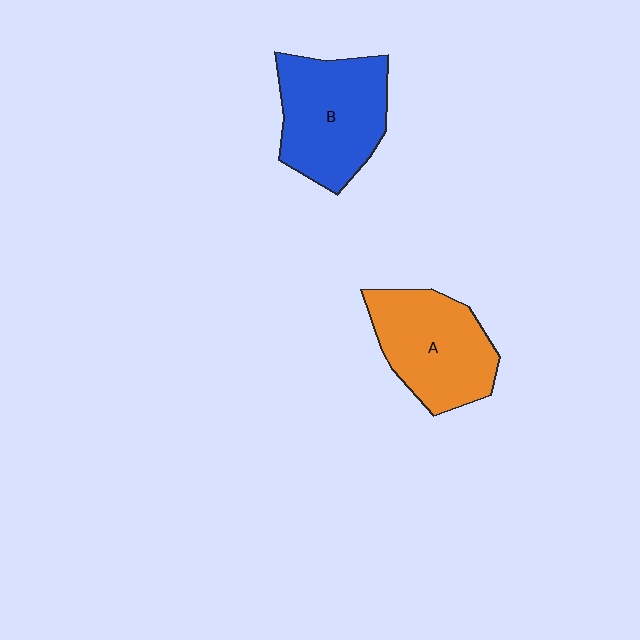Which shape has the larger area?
Shape B (blue).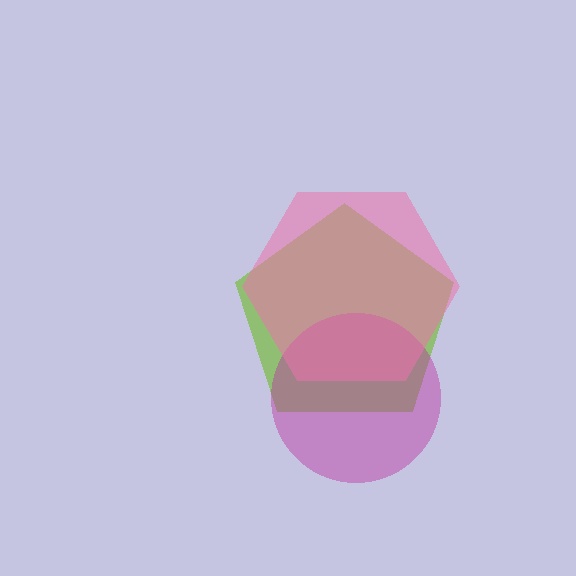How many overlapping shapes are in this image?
There are 3 overlapping shapes in the image.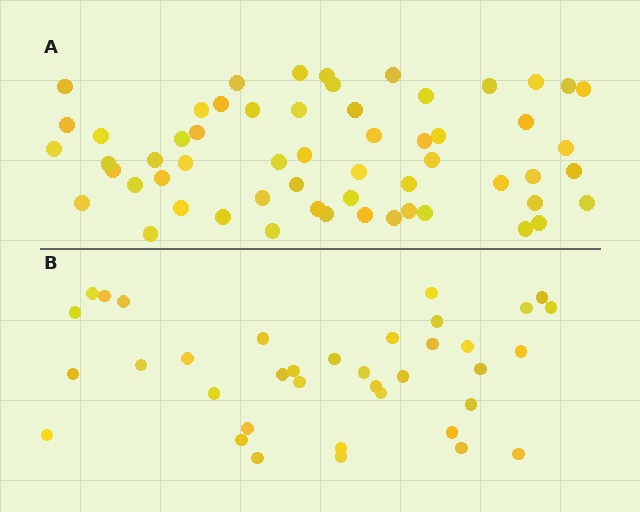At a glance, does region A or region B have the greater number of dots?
Region A (the top region) has more dots.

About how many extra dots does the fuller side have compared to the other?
Region A has approximately 20 more dots than region B.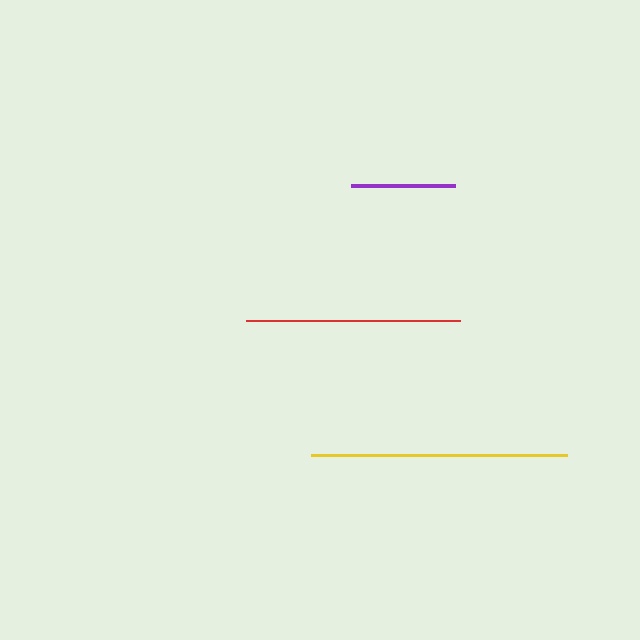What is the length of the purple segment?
The purple segment is approximately 103 pixels long.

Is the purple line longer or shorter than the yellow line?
The yellow line is longer than the purple line.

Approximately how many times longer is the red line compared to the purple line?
The red line is approximately 2.1 times the length of the purple line.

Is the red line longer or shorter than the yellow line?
The yellow line is longer than the red line.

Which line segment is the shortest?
The purple line is the shortest at approximately 103 pixels.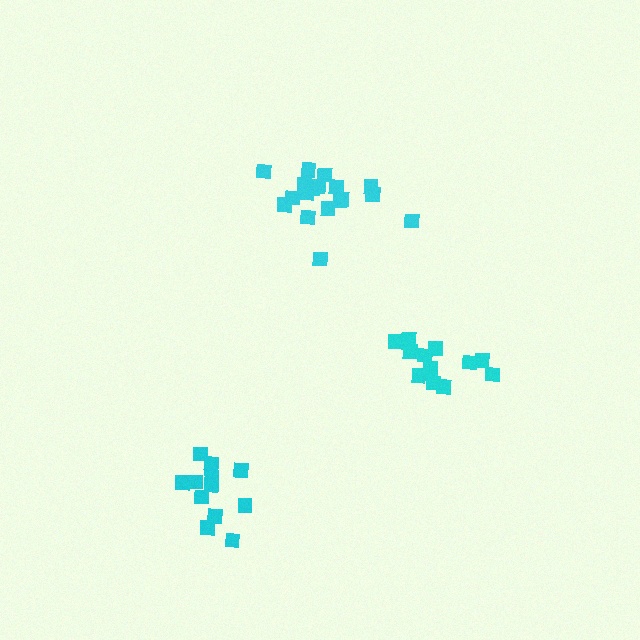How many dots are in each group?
Group 1: 18 dots, Group 2: 13 dots, Group 3: 13 dots (44 total).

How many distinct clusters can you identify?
There are 3 distinct clusters.